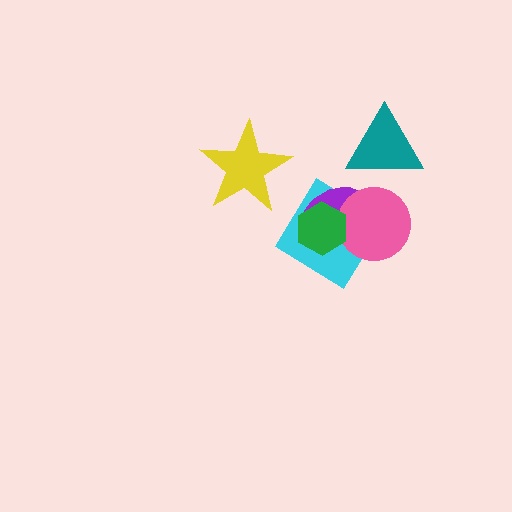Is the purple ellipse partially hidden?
Yes, it is partially covered by another shape.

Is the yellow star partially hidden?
No, no other shape covers it.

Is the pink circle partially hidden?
Yes, it is partially covered by another shape.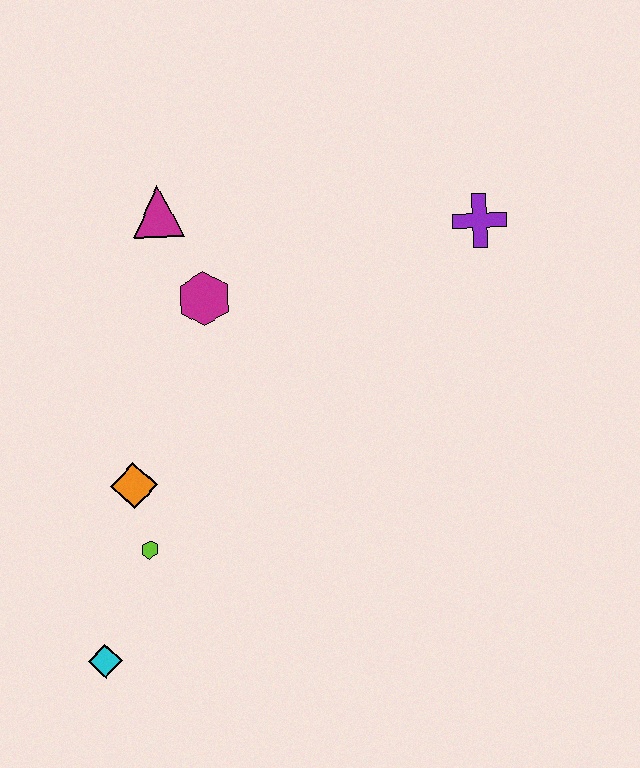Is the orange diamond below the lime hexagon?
No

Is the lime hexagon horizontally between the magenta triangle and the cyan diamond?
Yes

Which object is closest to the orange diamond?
The lime hexagon is closest to the orange diamond.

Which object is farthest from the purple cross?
The cyan diamond is farthest from the purple cross.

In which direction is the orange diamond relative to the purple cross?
The orange diamond is to the left of the purple cross.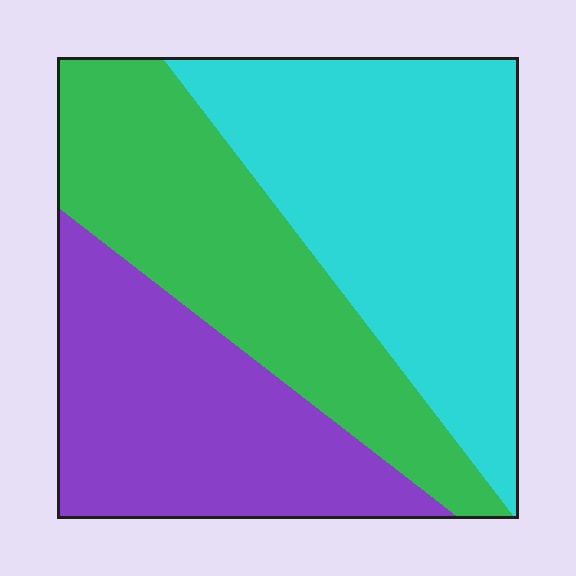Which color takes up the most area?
Cyan, at roughly 40%.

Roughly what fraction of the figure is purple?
Purple takes up between a quarter and a half of the figure.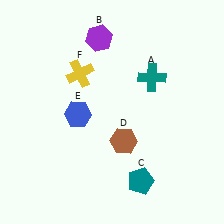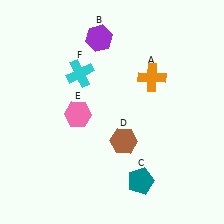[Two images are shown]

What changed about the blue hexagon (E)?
In Image 1, E is blue. In Image 2, it changed to pink.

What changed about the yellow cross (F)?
In Image 1, F is yellow. In Image 2, it changed to cyan.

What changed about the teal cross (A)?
In Image 1, A is teal. In Image 2, it changed to orange.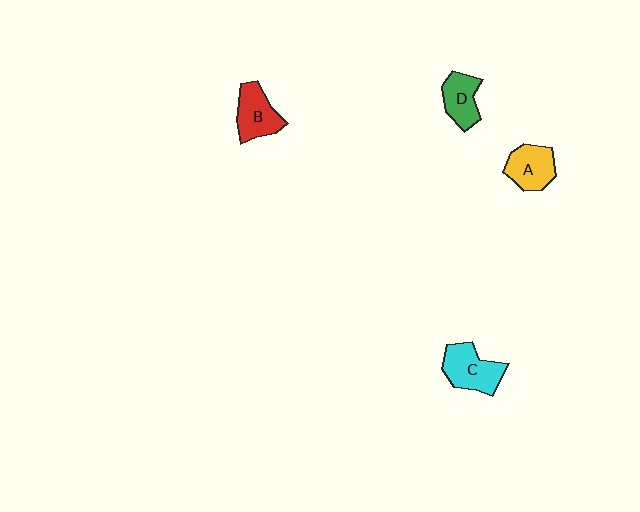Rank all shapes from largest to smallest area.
From largest to smallest: C (cyan), B (red), A (yellow), D (green).